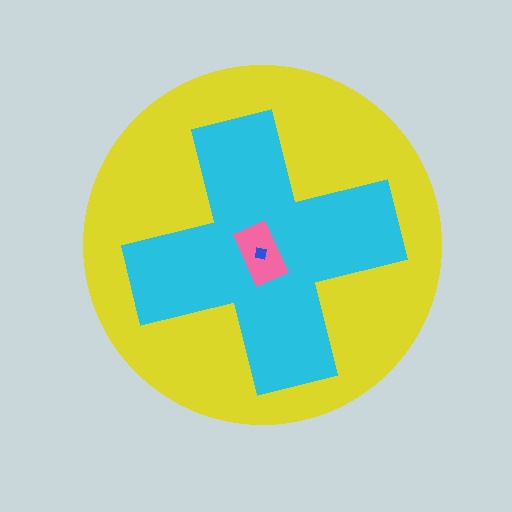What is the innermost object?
The blue square.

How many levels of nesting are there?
4.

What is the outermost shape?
The yellow circle.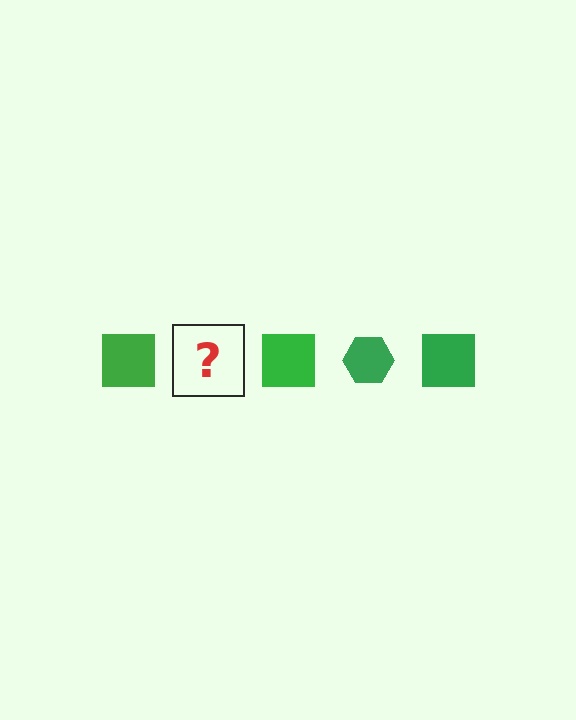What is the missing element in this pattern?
The missing element is a green hexagon.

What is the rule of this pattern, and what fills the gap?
The rule is that the pattern cycles through square, hexagon shapes in green. The gap should be filled with a green hexagon.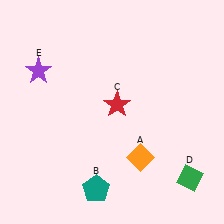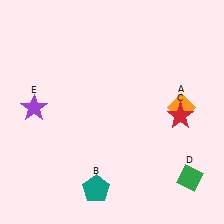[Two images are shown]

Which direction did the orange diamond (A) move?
The orange diamond (A) moved up.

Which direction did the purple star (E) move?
The purple star (E) moved down.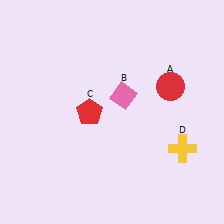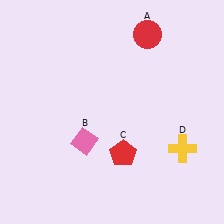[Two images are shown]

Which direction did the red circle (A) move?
The red circle (A) moved up.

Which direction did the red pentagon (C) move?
The red pentagon (C) moved down.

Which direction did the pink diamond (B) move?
The pink diamond (B) moved down.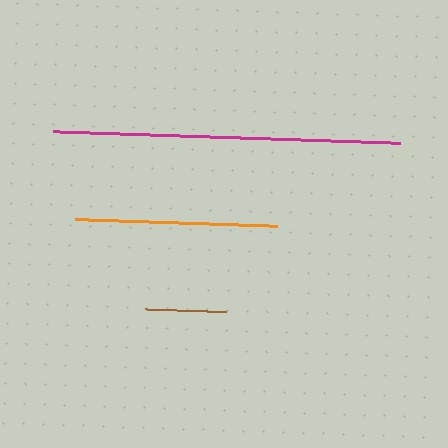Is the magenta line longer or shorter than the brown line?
The magenta line is longer than the brown line.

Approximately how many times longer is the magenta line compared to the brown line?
The magenta line is approximately 4.3 times the length of the brown line.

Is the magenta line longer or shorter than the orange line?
The magenta line is longer than the orange line.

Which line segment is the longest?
The magenta line is the longest at approximately 348 pixels.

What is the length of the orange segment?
The orange segment is approximately 201 pixels long.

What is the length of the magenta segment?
The magenta segment is approximately 348 pixels long.